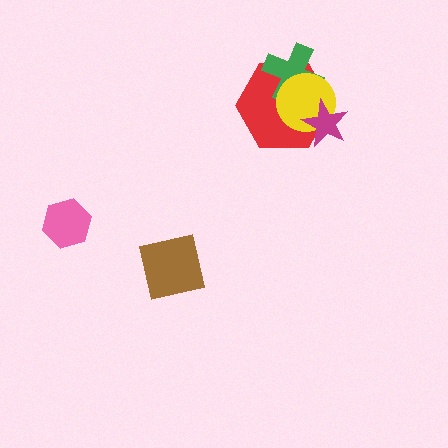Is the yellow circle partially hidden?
Yes, it is partially covered by another shape.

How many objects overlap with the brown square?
0 objects overlap with the brown square.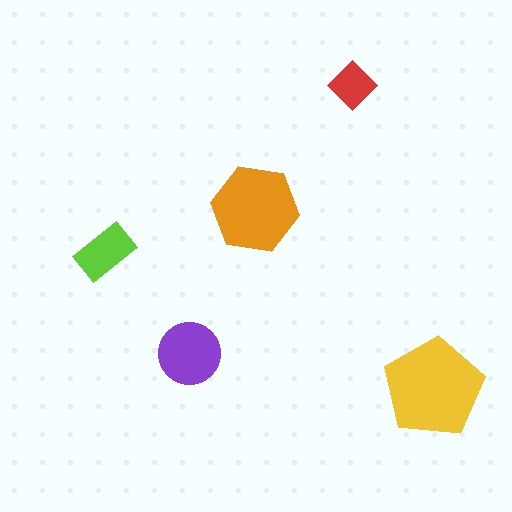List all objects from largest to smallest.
The yellow pentagon, the orange hexagon, the purple circle, the lime rectangle, the red diamond.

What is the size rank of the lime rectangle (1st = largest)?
4th.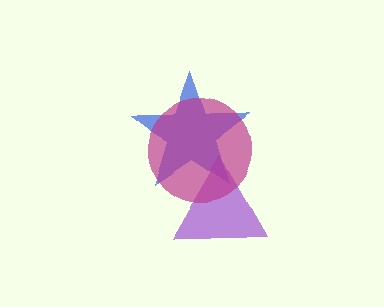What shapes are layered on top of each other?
The layered shapes are: a blue star, a purple triangle, a magenta circle.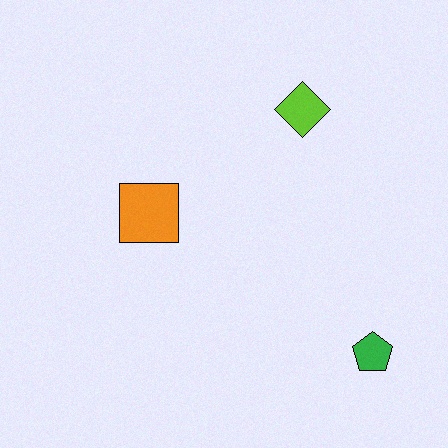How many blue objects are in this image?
There are no blue objects.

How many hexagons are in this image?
There are no hexagons.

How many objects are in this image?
There are 3 objects.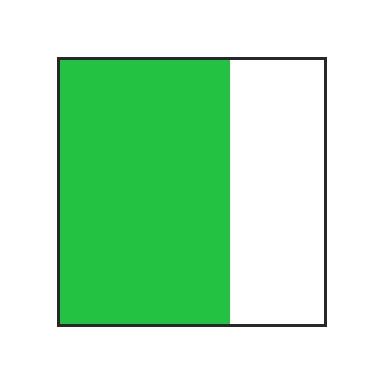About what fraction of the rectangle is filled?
About five eighths (5/8).